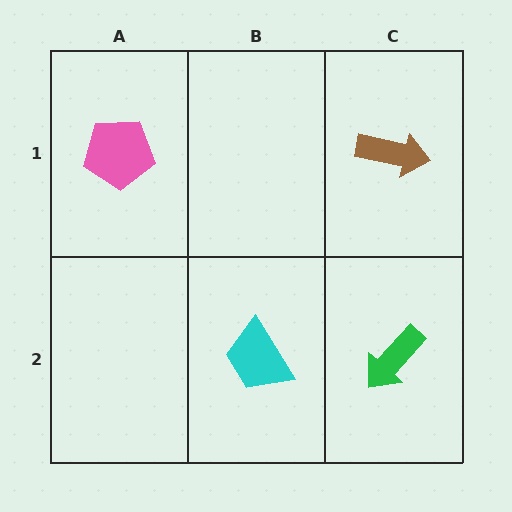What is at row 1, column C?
A brown arrow.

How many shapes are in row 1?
2 shapes.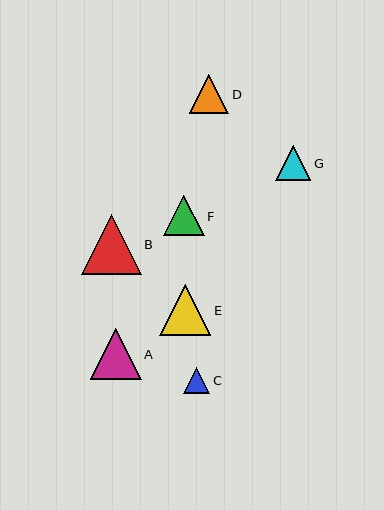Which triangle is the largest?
Triangle B is the largest with a size of approximately 60 pixels.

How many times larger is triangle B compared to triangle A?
Triangle B is approximately 1.2 times the size of triangle A.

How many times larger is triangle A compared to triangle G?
Triangle A is approximately 1.5 times the size of triangle G.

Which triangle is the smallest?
Triangle C is the smallest with a size of approximately 26 pixels.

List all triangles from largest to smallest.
From largest to smallest: B, A, E, F, D, G, C.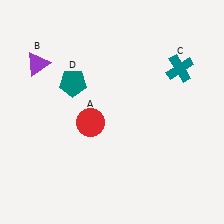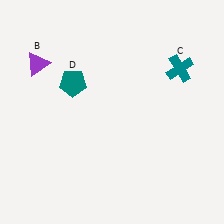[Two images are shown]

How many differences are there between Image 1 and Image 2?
There is 1 difference between the two images.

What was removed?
The red circle (A) was removed in Image 2.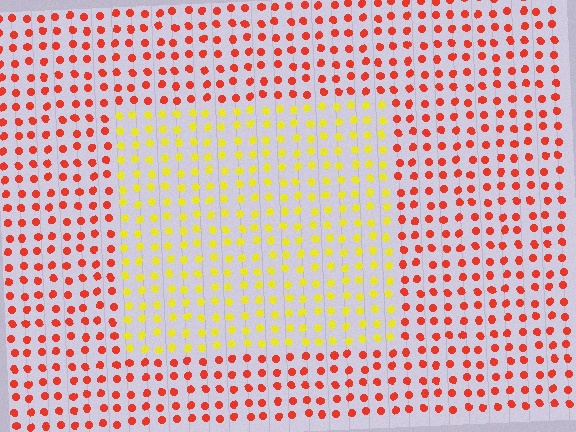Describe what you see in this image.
The image is filled with small red elements in a uniform arrangement. A rectangle-shaped region is visible where the elements are tinted to a slightly different hue, forming a subtle color boundary.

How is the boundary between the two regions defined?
The boundary is defined purely by a slight shift in hue (about 56 degrees). Spacing, size, and orientation are identical on both sides.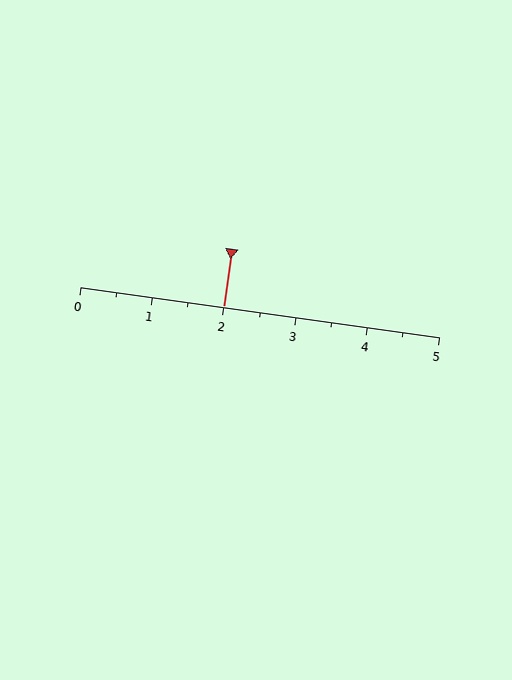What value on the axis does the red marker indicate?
The marker indicates approximately 2.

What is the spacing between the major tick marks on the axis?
The major ticks are spaced 1 apart.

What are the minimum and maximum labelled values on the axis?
The axis runs from 0 to 5.